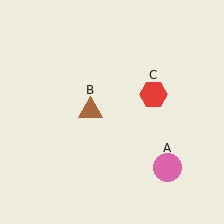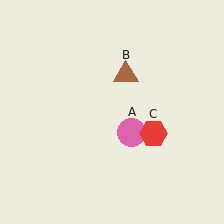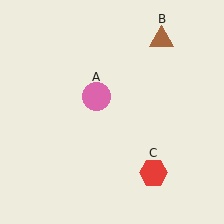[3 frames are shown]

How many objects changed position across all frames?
3 objects changed position: pink circle (object A), brown triangle (object B), red hexagon (object C).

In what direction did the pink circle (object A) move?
The pink circle (object A) moved up and to the left.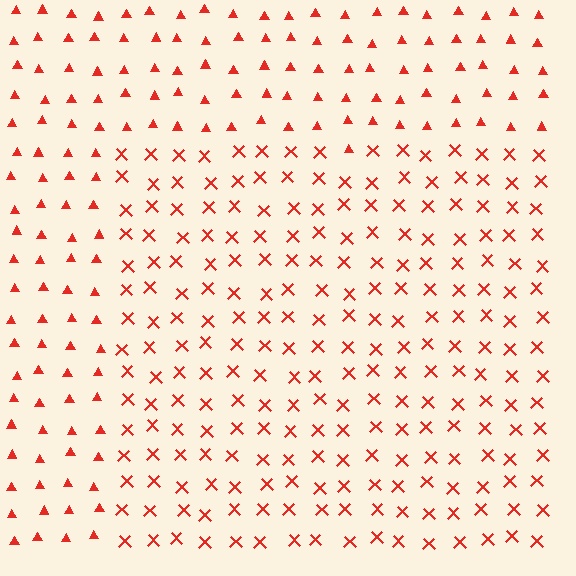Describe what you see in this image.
The image is filled with small red elements arranged in a uniform grid. A rectangle-shaped region contains X marks, while the surrounding area contains triangles. The boundary is defined purely by the change in element shape.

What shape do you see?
I see a rectangle.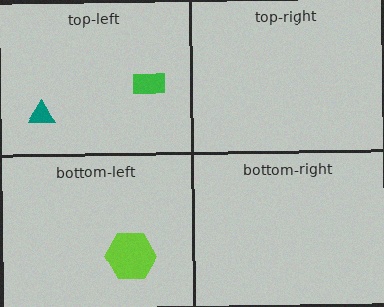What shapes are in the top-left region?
The green rectangle, the teal triangle.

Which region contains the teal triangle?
The top-left region.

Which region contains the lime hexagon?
The bottom-left region.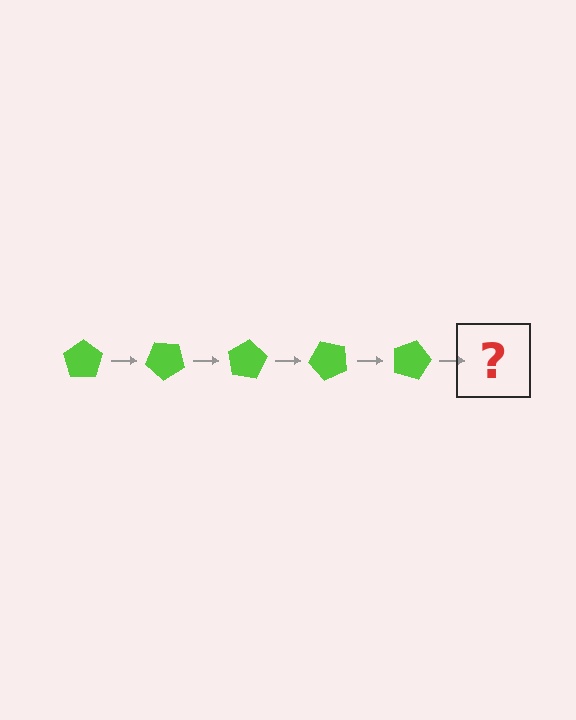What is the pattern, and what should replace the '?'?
The pattern is that the pentagon rotates 40 degrees each step. The '?' should be a lime pentagon rotated 200 degrees.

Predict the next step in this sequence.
The next step is a lime pentagon rotated 200 degrees.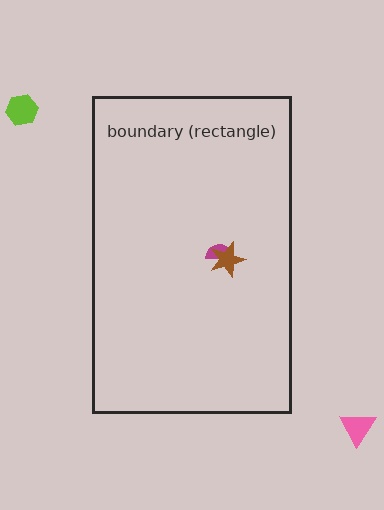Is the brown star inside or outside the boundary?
Inside.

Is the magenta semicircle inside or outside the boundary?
Inside.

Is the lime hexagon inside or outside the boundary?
Outside.